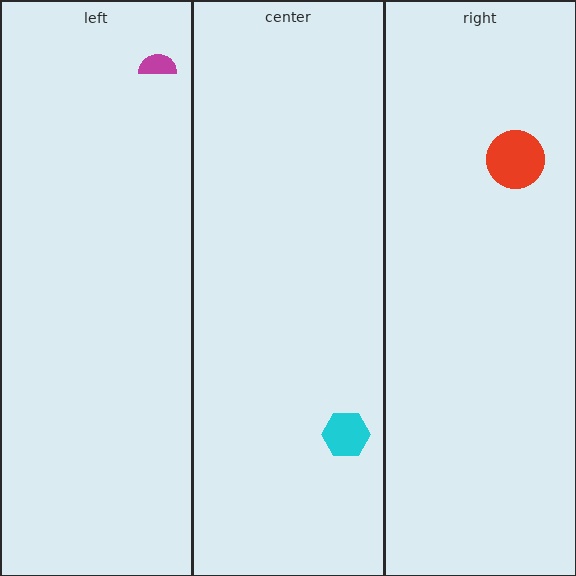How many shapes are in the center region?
1.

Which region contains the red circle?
The right region.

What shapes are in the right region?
The red circle.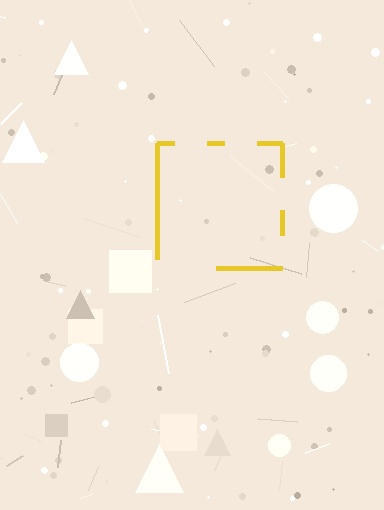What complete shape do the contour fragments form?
The contour fragments form a square.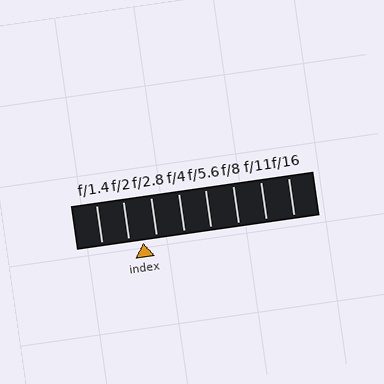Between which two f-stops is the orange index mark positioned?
The index mark is between f/2 and f/2.8.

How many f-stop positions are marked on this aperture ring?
There are 8 f-stop positions marked.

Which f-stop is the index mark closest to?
The index mark is closest to f/2.8.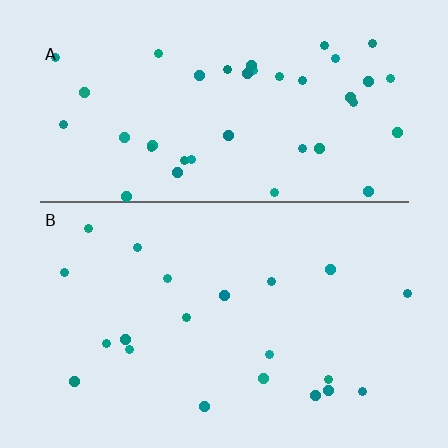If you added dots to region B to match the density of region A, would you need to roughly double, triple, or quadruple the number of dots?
Approximately double.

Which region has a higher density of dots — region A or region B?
A (the top).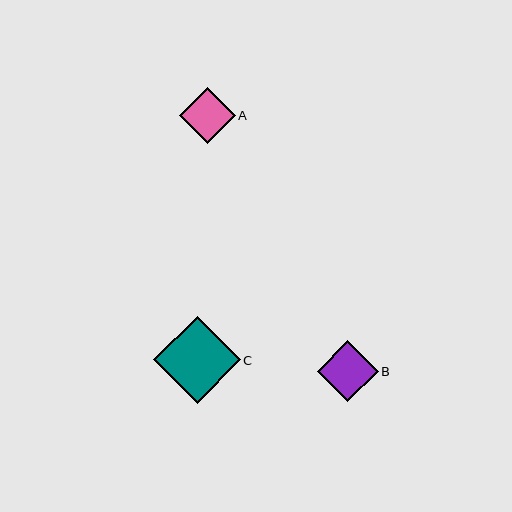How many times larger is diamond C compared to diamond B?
Diamond C is approximately 1.4 times the size of diamond B.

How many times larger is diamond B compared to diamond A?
Diamond B is approximately 1.1 times the size of diamond A.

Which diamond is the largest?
Diamond C is the largest with a size of approximately 87 pixels.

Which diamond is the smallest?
Diamond A is the smallest with a size of approximately 55 pixels.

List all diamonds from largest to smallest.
From largest to smallest: C, B, A.